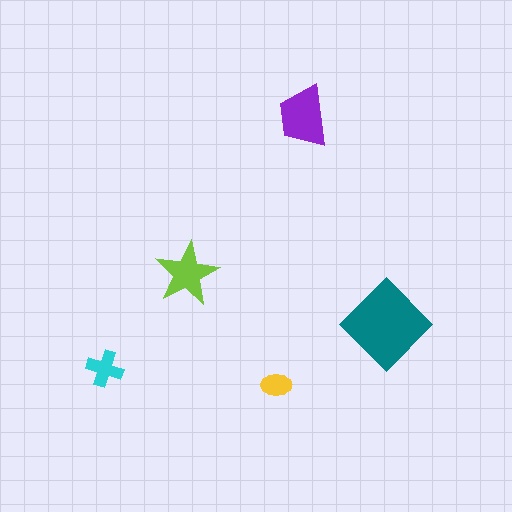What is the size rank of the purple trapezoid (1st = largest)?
2nd.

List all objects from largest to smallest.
The teal diamond, the purple trapezoid, the lime star, the cyan cross, the yellow ellipse.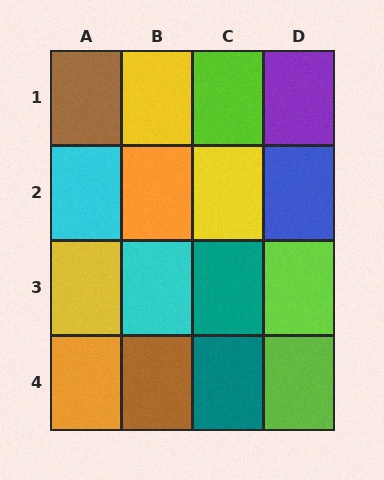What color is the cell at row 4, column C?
Teal.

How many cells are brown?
2 cells are brown.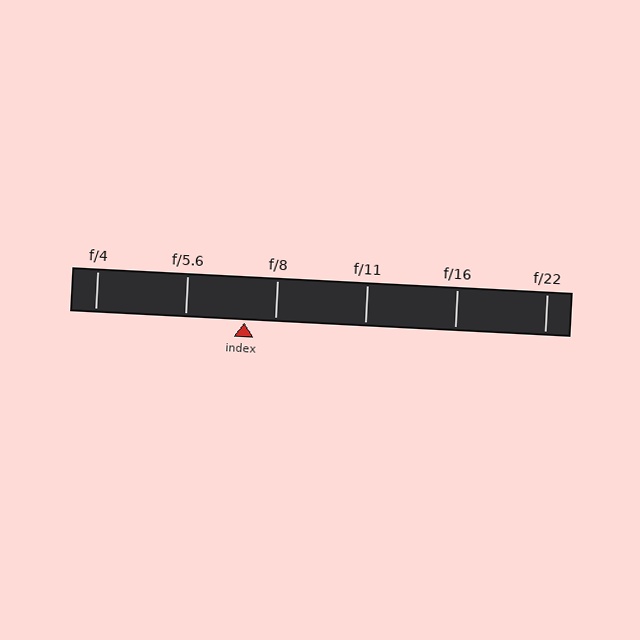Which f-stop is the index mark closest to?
The index mark is closest to f/8.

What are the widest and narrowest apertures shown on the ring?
The widest aperture shown is f/4 and the narrowest is f/22.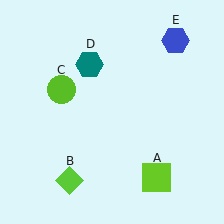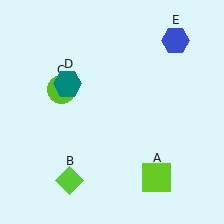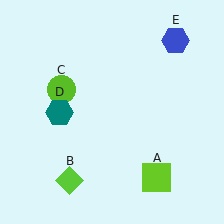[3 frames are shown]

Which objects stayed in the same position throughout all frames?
Lime square (object A) and lime diamond (object B) and lime circle (object C) and blue hexagon (object E) remained stationary.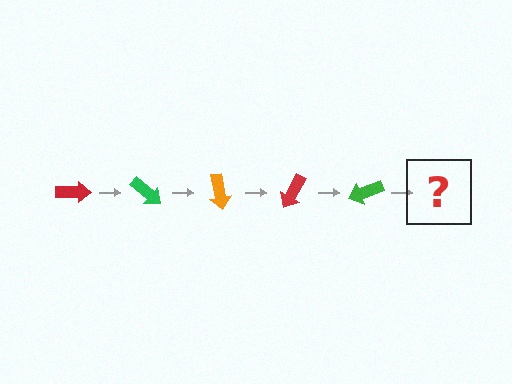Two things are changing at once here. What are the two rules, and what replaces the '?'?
The two rules are that it rotates 40 degrees each step and the color cycles through red, green, and orange. The '?' should be an orange arrow, rotated 200 degrees from the start.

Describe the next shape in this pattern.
It should be an orange arrow, rotated 200 degrees from the start.